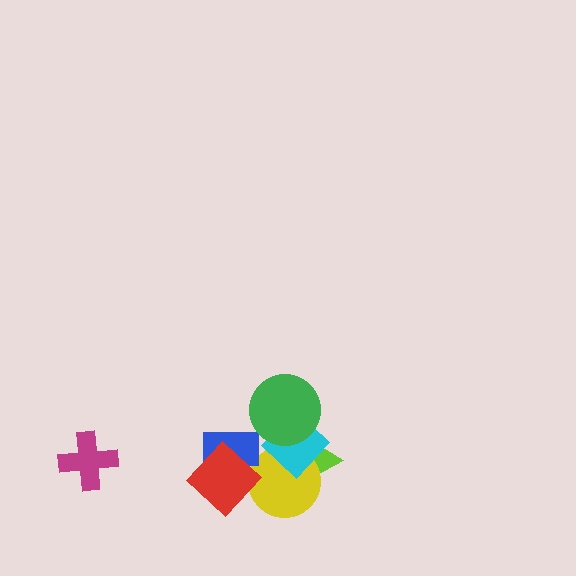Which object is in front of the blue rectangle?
The red diamond is in front of the blue rectangle.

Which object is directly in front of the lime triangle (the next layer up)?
The yellow circle is directly in front of the lime triangle.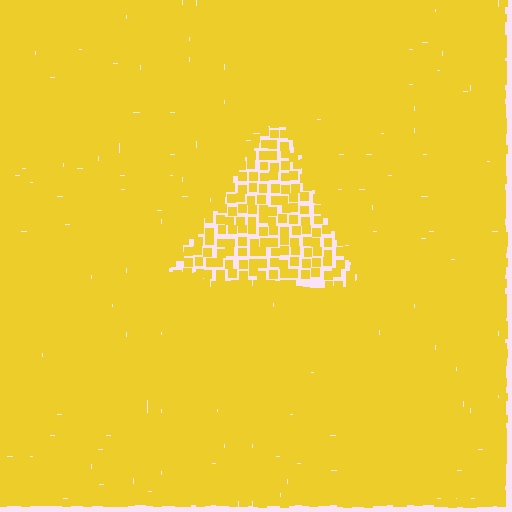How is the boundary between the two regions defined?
The boundary is defined by a change in element density (approximately 2.3x ratio). All elements are the same color, size, and shape.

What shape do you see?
I see a triangle.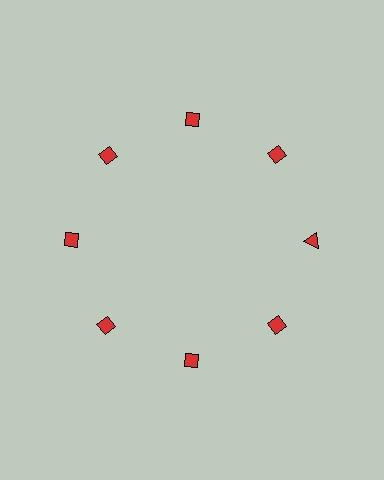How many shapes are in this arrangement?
There are 8 shapes arranged in a ring pattern.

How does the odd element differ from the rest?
It has a different shape: triangle instead of diamond.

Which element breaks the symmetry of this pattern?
The red triangle at roughly the 3 o'clock position breaks the symmetry. All other shapes are red diamonds.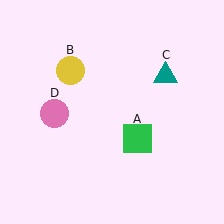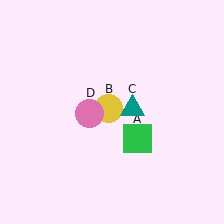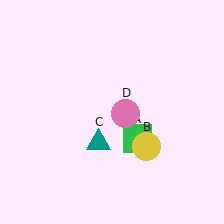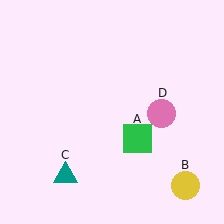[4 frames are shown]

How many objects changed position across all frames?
3 objects changed position: yellow circle (object B), teal triangle (object C), pink circle (object D).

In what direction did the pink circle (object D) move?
The pink circle (object D) moved right.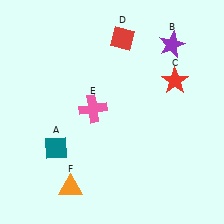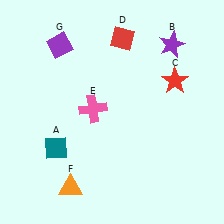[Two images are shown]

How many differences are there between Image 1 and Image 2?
There is 1 difference between the two images.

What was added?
A purple diamond (G) was added in Image 2.